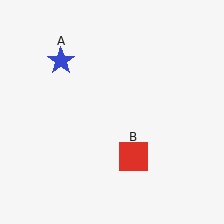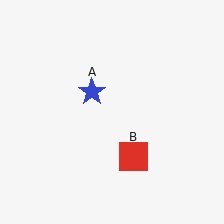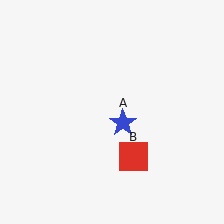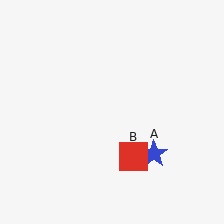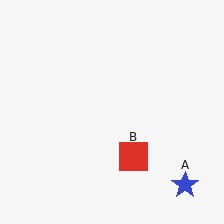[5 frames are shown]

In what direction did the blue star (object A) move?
The blue star (object A) moved down and to the right.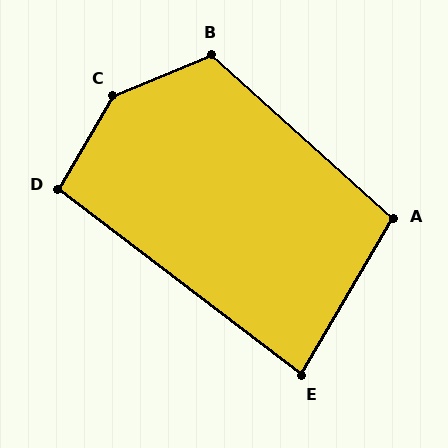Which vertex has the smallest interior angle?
E, at approximately 83 degrees.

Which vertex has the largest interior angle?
C, at approximately 143 degrees.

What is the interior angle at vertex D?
Approximately 97 degrees (obtuse).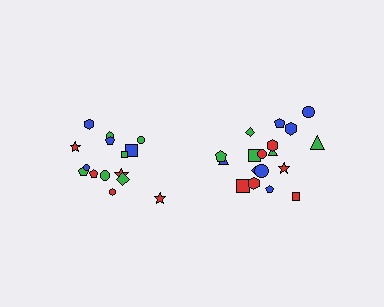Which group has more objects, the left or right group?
The right group.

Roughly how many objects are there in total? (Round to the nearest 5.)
Roughly 35 objects in total.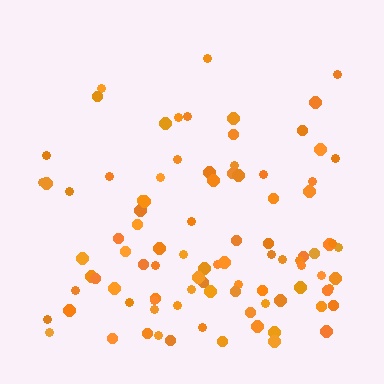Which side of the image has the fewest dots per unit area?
The top.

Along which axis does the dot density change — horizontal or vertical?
Vertical.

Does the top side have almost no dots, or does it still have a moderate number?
Still a moderate number, just noticeably fewer than the bottom.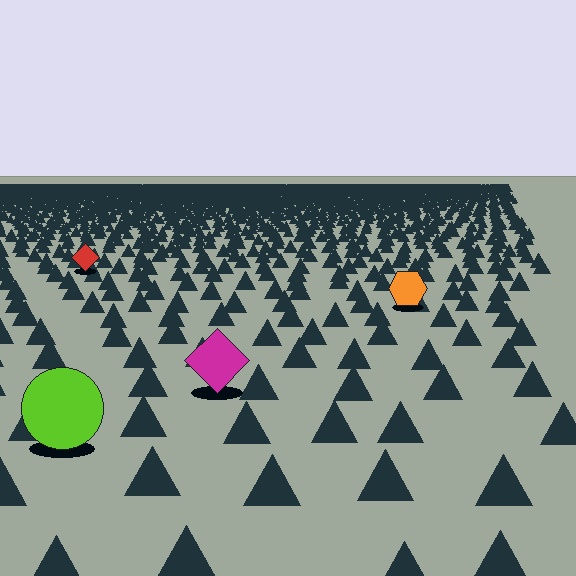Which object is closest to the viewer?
The lime circle is closest. The texture marks near it are larger and more spread out.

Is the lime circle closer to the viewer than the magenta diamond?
Yes. The lime circle is closer — you can tell from the texture gradient: the ground texture is coarser near it.